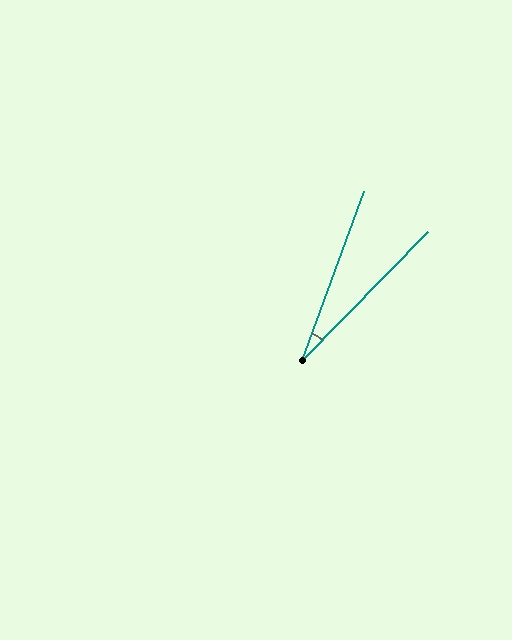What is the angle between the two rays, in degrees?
Approximately 24 degrees.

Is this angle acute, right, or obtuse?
It is acute.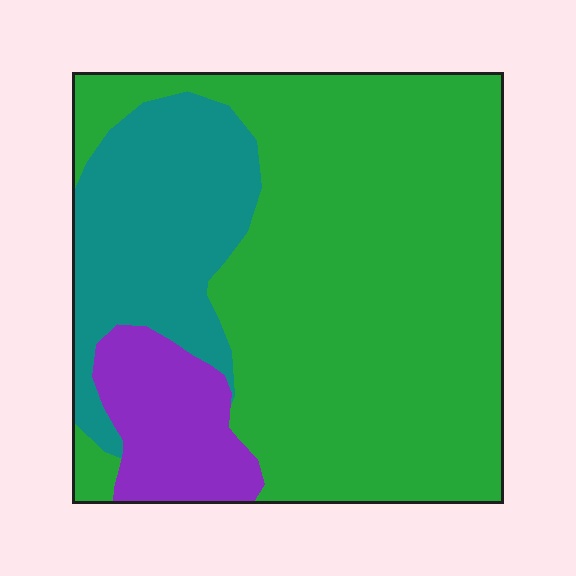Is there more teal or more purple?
Teal.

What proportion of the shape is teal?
Teal takes up about one fifth (1/5) of the shape.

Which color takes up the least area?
Purple, at roughly 10%.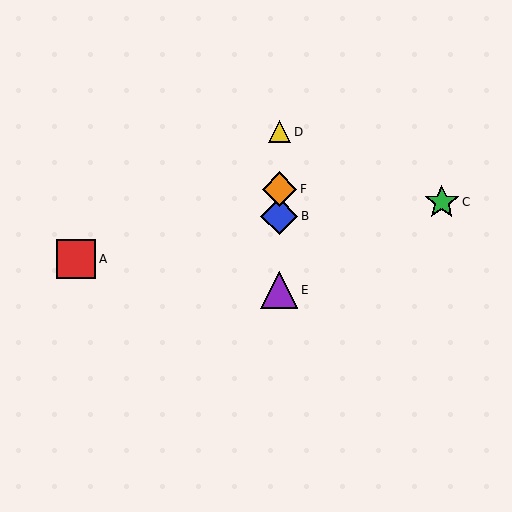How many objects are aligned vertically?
4 objects (B, D, E, F) are aligned vertically.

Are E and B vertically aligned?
Yes, both are at x≈279.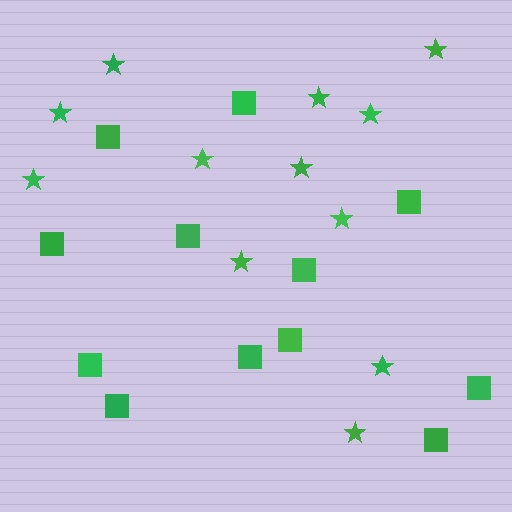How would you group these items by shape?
There are 2 groups: one group of stars (12) and one group of squares (12).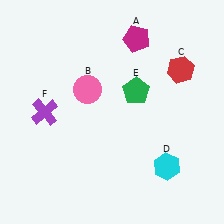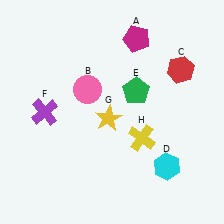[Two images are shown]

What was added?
A yellow star (G), a yellow cross (H) were added in Image 2.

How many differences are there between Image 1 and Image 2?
There are 2 differences between the two images.